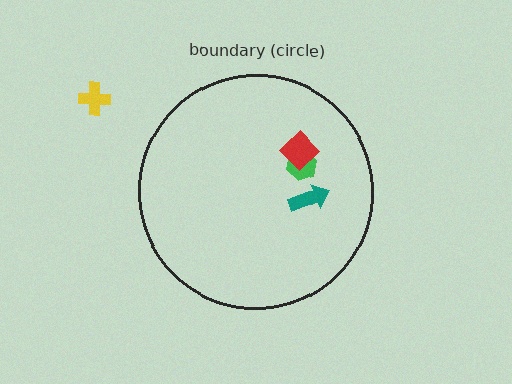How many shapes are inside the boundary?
3 inside, 1 outside.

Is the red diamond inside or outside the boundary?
Inside.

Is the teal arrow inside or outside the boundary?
Inside.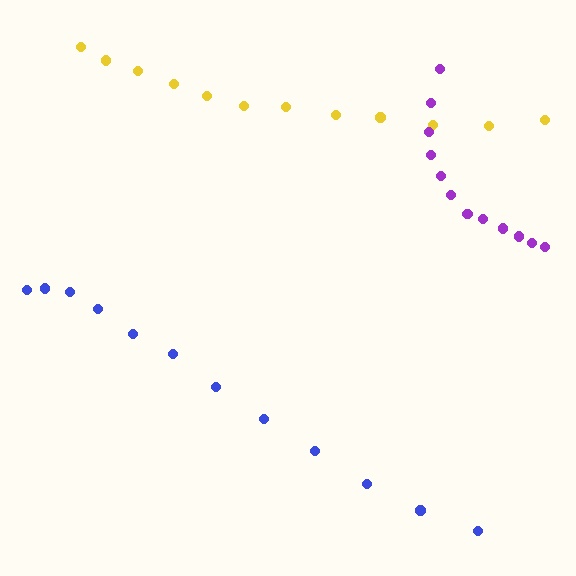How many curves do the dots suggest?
There are 3 distinct paths.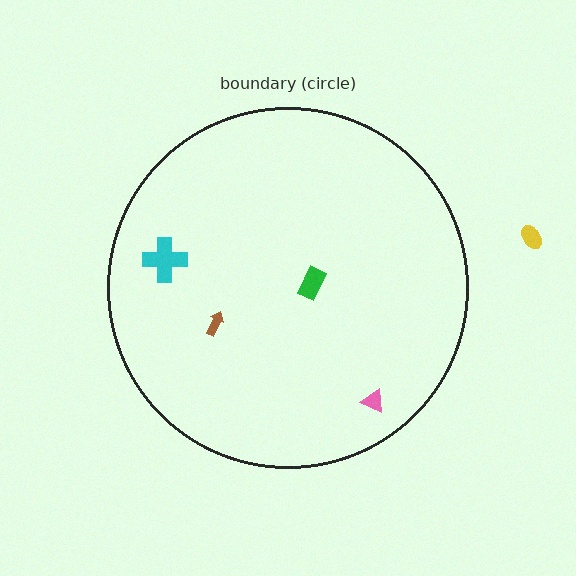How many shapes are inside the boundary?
4 inside, 1 outside.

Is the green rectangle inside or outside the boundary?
Inside.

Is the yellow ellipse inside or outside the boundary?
Outside.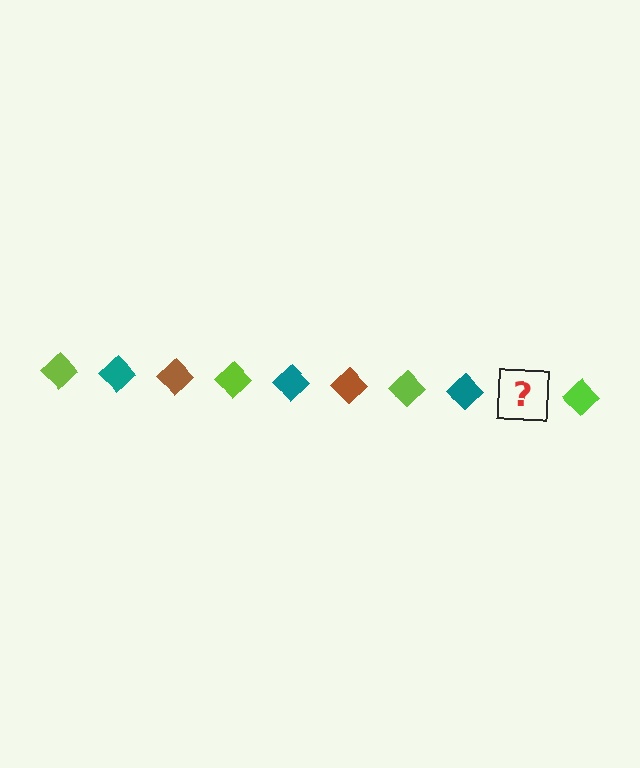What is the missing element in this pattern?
The missing element is a brown diamond.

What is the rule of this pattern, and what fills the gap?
The rule is that the pattern cycles through lime, teal, brown diamonds. The gap should be filled with a brown diamond.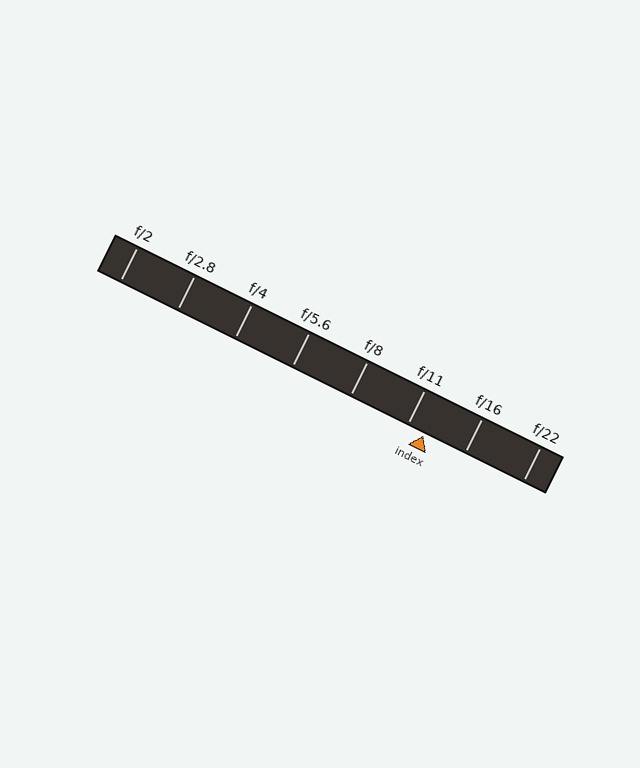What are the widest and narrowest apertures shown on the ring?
The widest aperture shown is f/2 and the narrowest is f/22.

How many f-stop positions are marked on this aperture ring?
There are 8 f-stop positions marked.